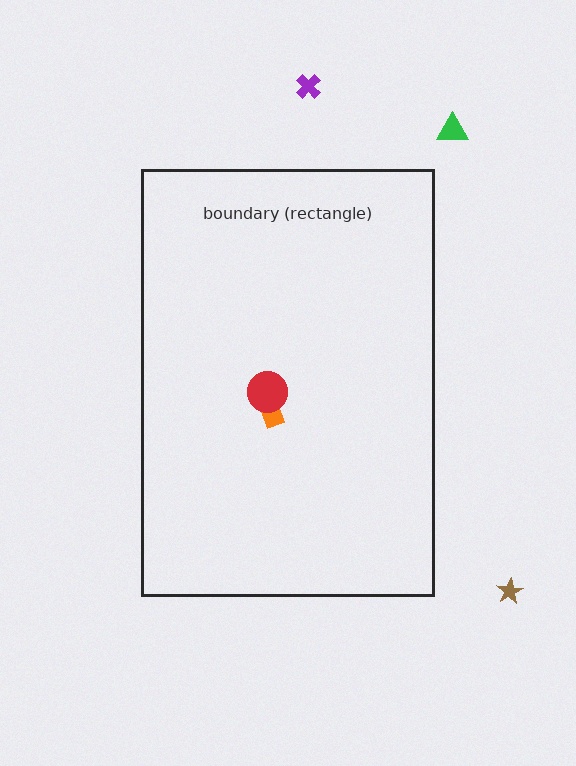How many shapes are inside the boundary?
2 inside, 3 outside.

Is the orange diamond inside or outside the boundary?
Inside.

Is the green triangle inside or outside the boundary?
Outside.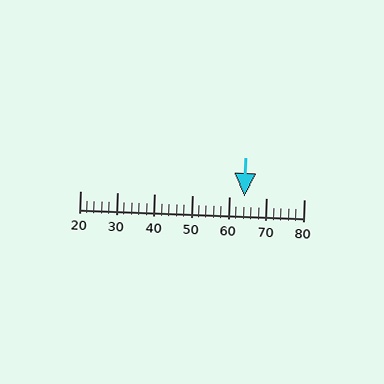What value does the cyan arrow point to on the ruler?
The cyan arrow points to approximately 64.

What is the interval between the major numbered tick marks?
The major tick marks are spaced 10 units apart.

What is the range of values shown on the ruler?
The ruler shows values from 20 to 80.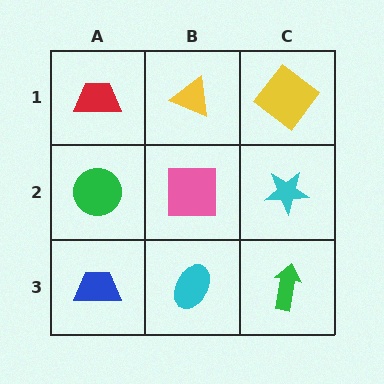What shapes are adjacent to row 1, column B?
A pink square (row 2, column B), a red trapezoid (row 1, column A), a yellow diamond (row 1, column C).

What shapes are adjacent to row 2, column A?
A red trapezoid (row 1, column A), a blue trapezoid (row 3, column A), a pink square (row 2, column B).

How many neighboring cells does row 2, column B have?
4.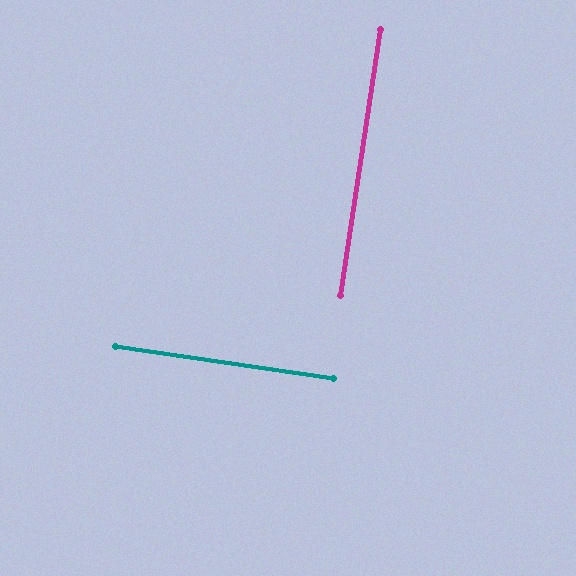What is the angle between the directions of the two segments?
Approximately 90 degrees.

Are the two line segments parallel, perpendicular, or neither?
Perpendicular — they meet at approximately 90°.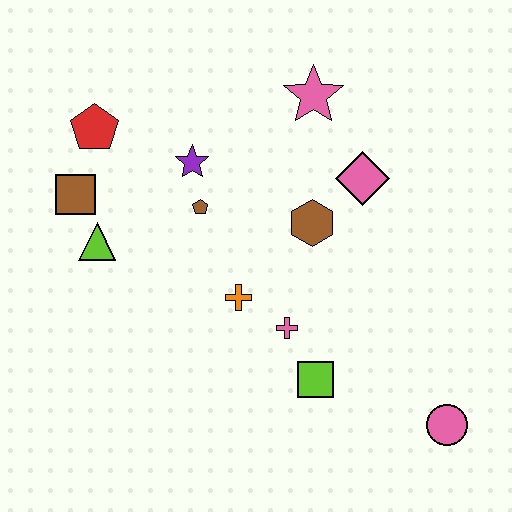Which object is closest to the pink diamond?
The brown hexagon is closest to the pink diamond.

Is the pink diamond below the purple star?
Yes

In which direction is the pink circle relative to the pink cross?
The pink circle is to the right of the pink cross.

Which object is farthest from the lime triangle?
The pink circle is farthest from the lime triangle.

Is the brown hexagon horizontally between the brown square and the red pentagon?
No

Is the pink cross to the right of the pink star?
No